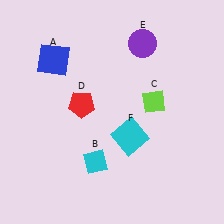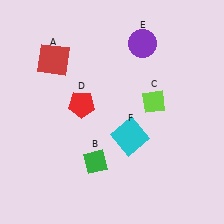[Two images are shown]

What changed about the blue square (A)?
In Image 1, A is blue. In Image 2, it changed to red.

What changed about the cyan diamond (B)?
In Image 1, B is cyan. In Image 2, it changed to green.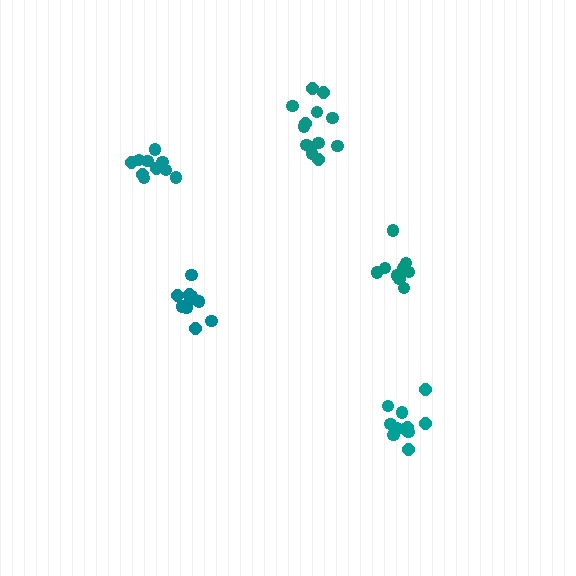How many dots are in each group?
Group 1: 10 dots, Group 2: 10 dots, Group 3: 9 dots, Group 4: 12 dots, Group 5: 11 dots (52 total).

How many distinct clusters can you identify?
There are 5 distinct clusters.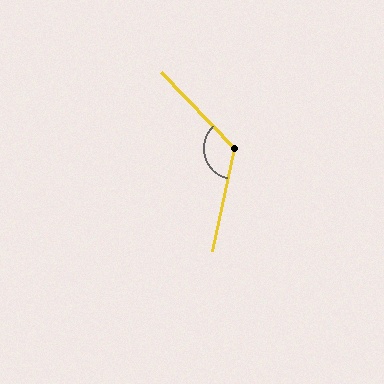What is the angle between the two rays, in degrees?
Approximately 125 degrees.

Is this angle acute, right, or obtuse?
It is obtuse.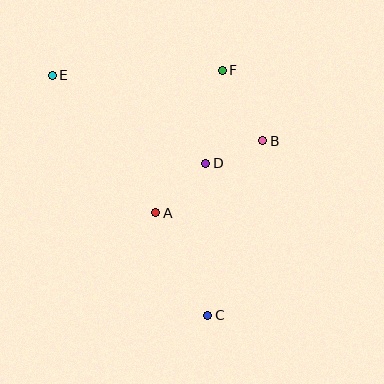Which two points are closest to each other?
Points B and D are closest to each other.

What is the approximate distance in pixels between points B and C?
The distance between B and C is approximately 183 pixels.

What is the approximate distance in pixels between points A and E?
The distance between A and E is approximately 172 pixels.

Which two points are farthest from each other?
Points C and E are farthest from each other.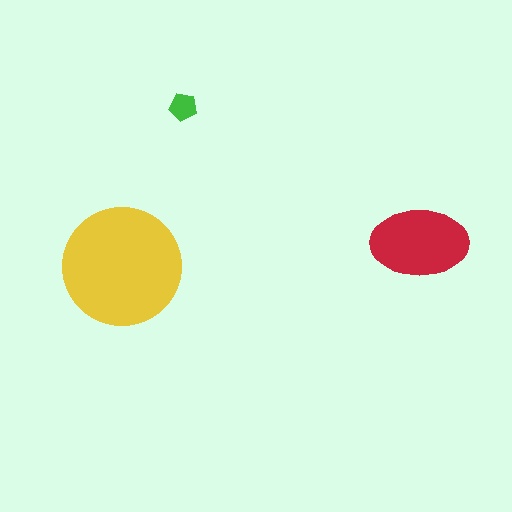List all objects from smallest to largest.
The green pentagon, the red ellipse, the yellow circle.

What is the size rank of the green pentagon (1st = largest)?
3rd.